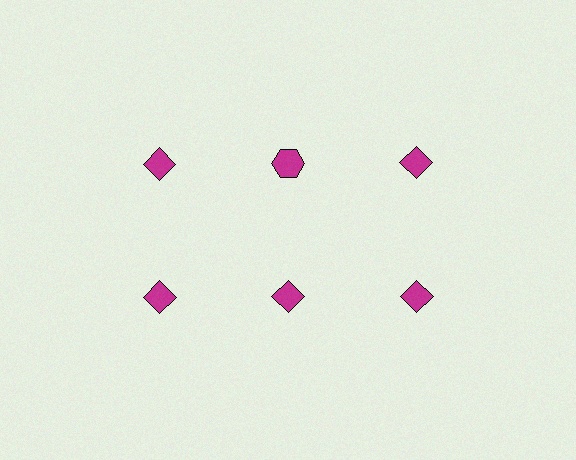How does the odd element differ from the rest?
It has a different shape: hexagon instead of diamond.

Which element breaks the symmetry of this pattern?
The magenta hexagon in the top row, second from left column breaks the symmetry. All other shapes are magenta diamonds.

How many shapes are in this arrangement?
There are 6 shapes arranged in a grid pattern.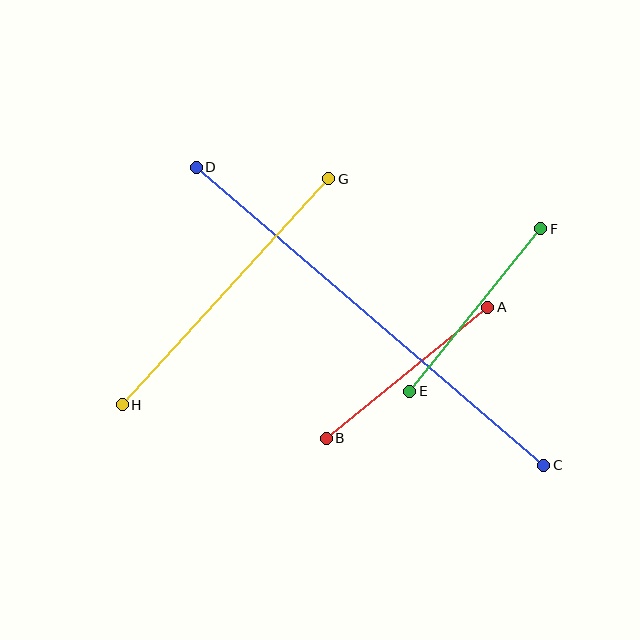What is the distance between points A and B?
The distance is approximately 208 pixels.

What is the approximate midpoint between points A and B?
The midpoint is at approximately (407, 373) pixels.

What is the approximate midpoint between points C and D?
The midpoint is at approximately (370, 316) pixels.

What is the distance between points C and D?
The distance is approximately 458 pixels.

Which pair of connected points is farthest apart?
Points C and D are farthest apart.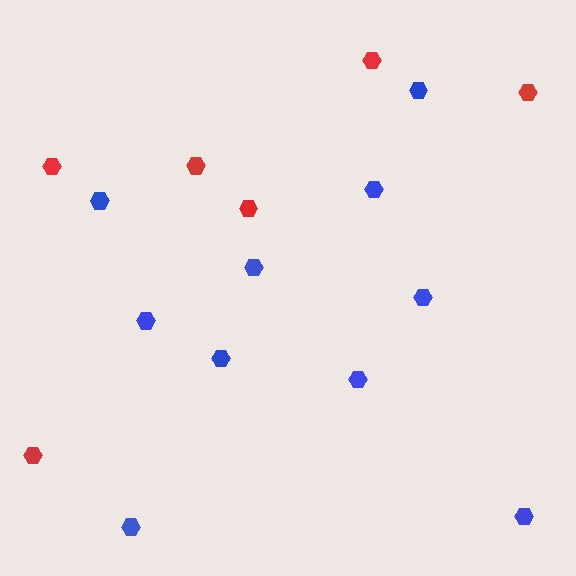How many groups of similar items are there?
There are 2 groups: one group of red hexagons (6) and one group of blue hexagons (10).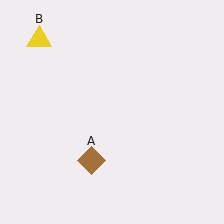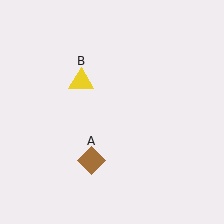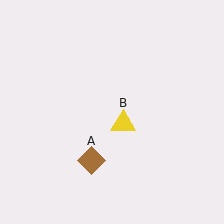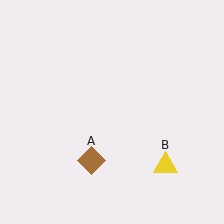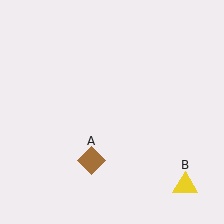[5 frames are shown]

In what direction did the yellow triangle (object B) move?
The yellow triangle (object B) moved down and to the right.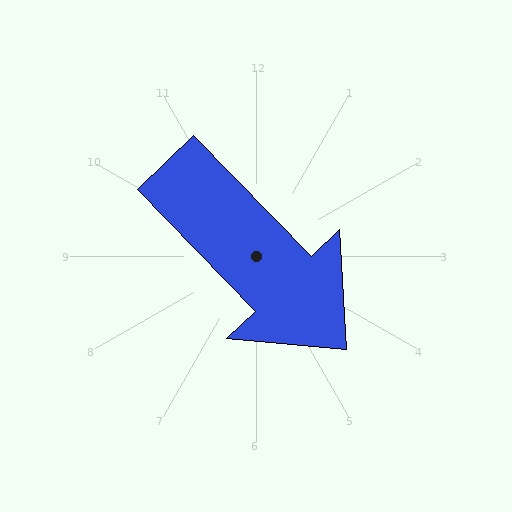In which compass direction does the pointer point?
Southeast.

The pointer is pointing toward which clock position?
Roughly 5 o'clock.